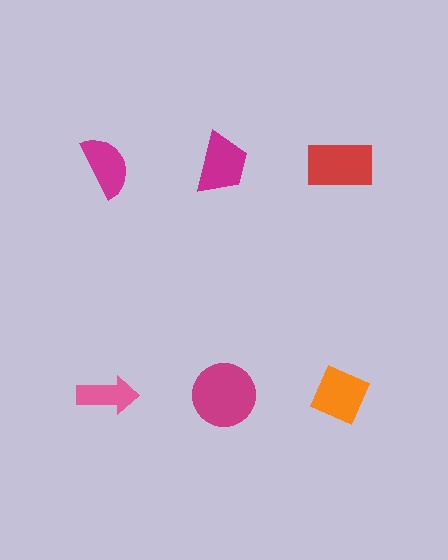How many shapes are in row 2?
3 shapes.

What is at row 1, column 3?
A red rectangle.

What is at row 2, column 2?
A magenta circle.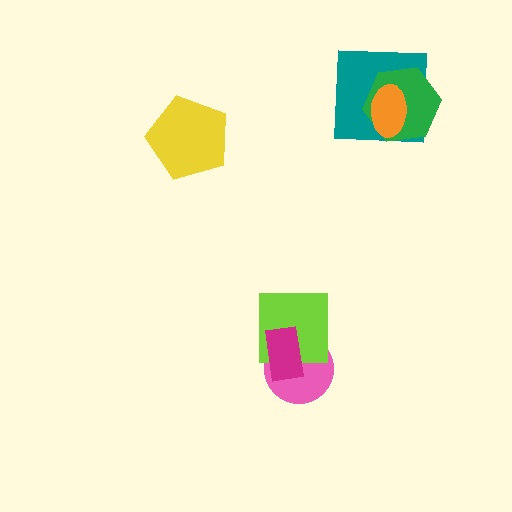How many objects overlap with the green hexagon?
2 objects overlap with the green hexagon.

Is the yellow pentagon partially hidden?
No, no other shape covers it.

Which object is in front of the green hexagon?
The orange ellipse is in front of the green hexagon.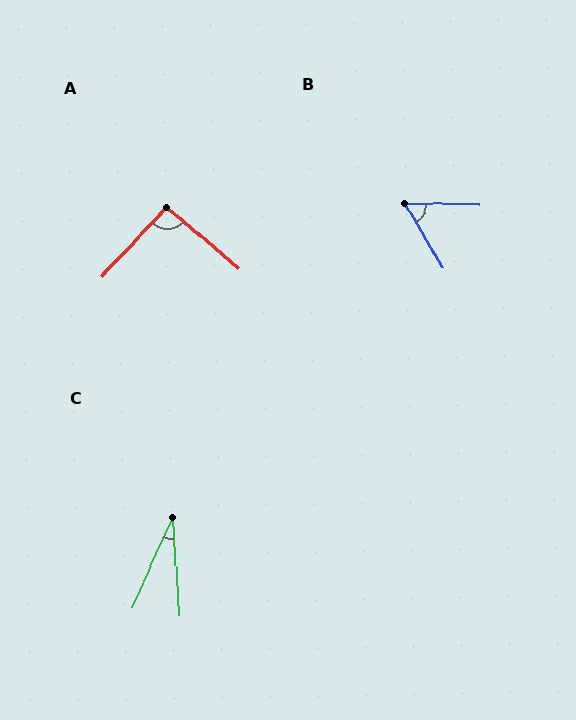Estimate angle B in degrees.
Approximately 58 degrees.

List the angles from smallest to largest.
C (28°), B (58°), A (93°).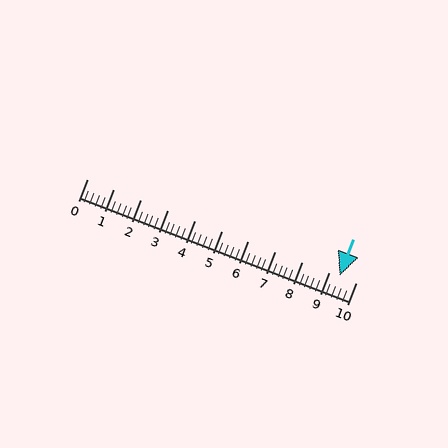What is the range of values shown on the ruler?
The ruler shows values from 0 to 10.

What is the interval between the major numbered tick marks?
The major tick marks are spaced 1 units apart.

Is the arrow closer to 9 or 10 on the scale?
The arrow is closer to 9.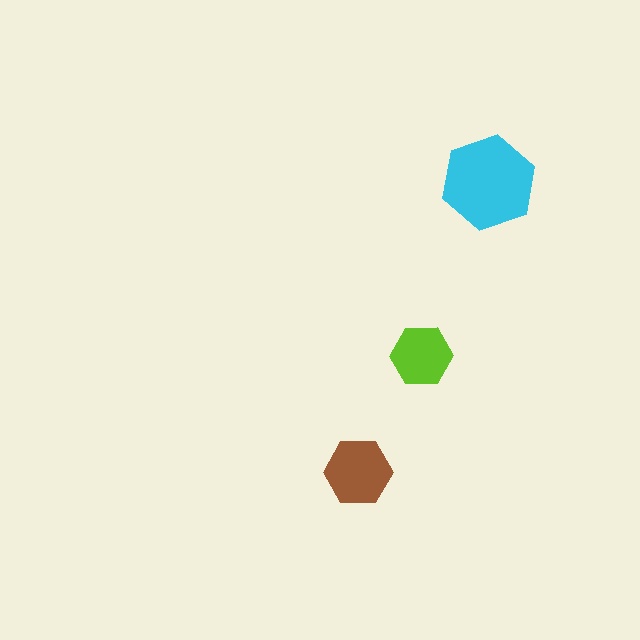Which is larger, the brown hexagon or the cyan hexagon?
The cyan one.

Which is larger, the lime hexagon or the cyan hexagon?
The cyan one.